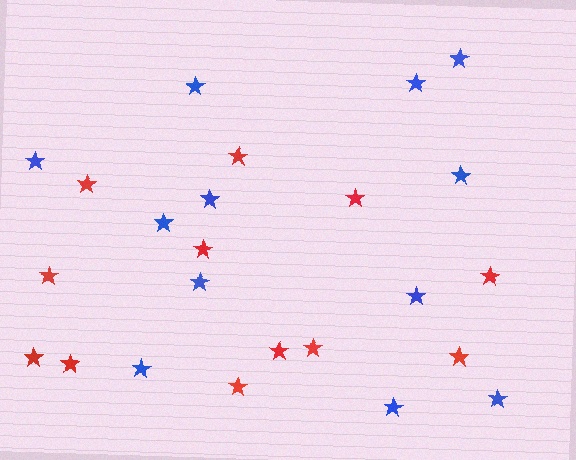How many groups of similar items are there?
There are 2 groups: one group of blue stars (12) and one group of red stars (12).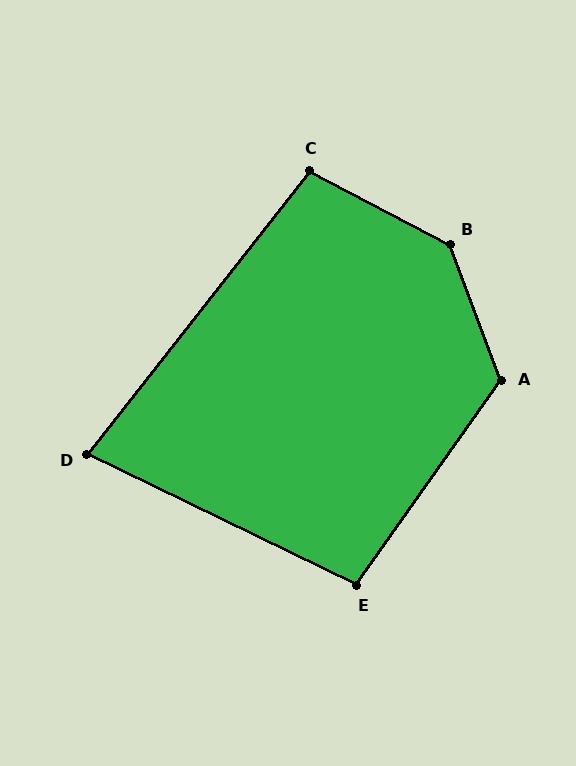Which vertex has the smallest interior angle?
D, at approximately 78 degrees.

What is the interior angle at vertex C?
Approximately 100 degrees (obtuse).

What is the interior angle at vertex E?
Approximately 99 degrees (obtuse).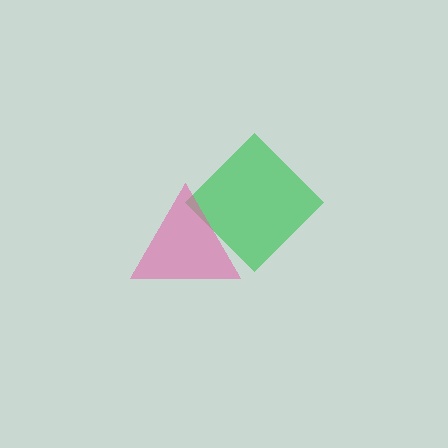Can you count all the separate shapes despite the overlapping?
Yes, there are 2 separate shapes.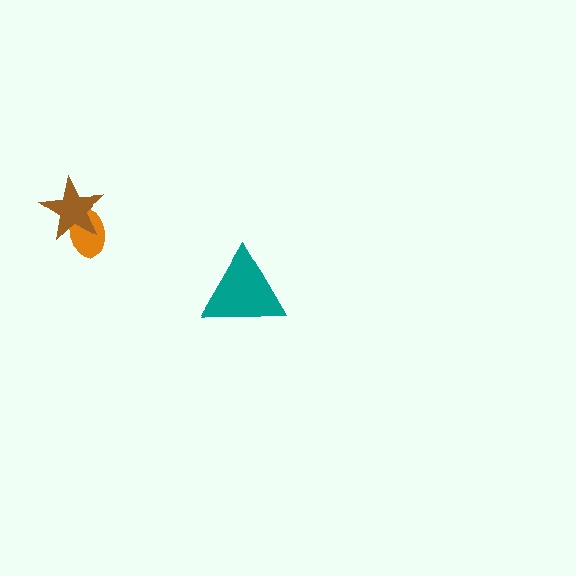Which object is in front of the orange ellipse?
The brown star is in front of the orange ellipse.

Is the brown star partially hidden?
No, no other shape covers it.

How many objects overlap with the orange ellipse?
1 object overlaps with the orange ellipse.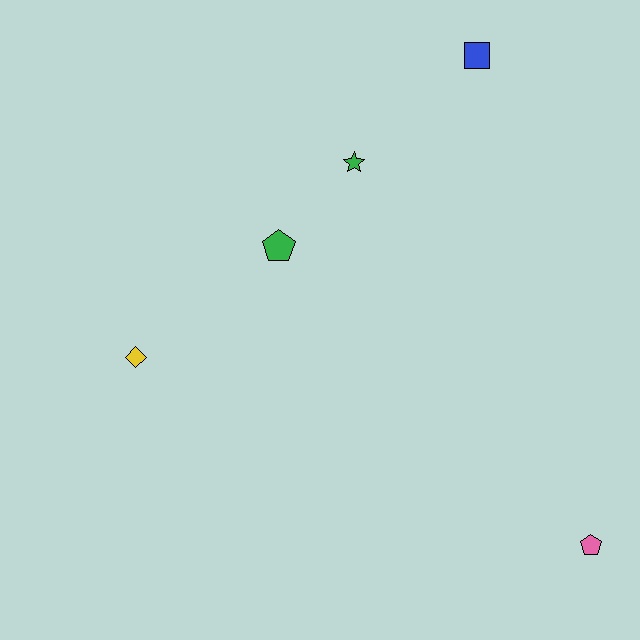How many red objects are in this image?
There are no red objects.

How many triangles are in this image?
There are no triangles.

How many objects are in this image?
There are 5 objects.